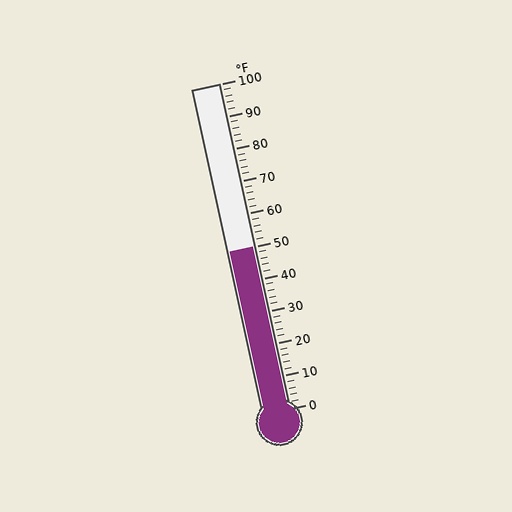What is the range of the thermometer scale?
The thermometer scale ranges from 0°F to 100°F.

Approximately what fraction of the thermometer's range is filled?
The thermometer is filled to approximately 50% of its range.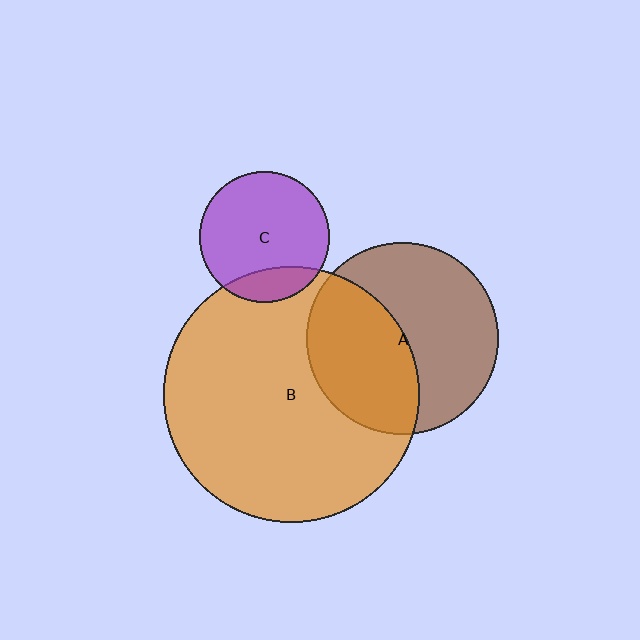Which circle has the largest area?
Circle B (orange).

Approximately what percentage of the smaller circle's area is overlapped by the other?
Approximately 45%.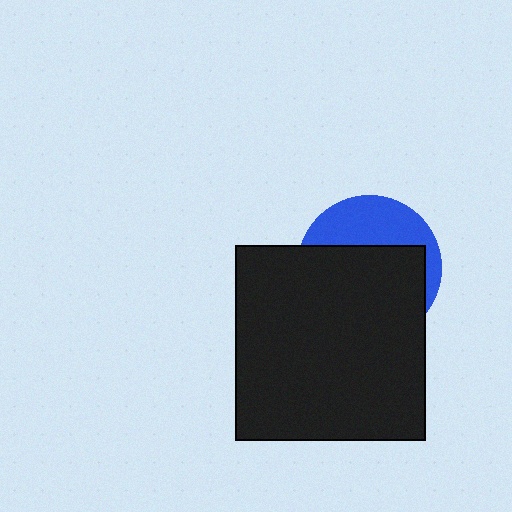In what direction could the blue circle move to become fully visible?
The blue circle could move up. That would shift it out from behind the black rectangle entirely.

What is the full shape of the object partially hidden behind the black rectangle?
The partially hidden object is a blue circle.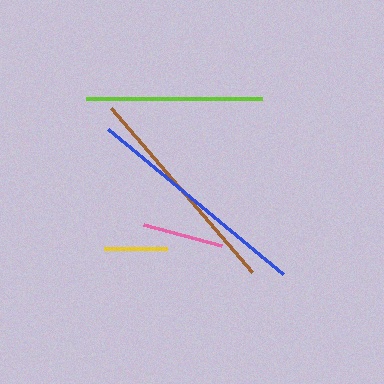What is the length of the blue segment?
The blue segment is approximately 227 pixels long.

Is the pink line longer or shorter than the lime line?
The lime line is longer than the pink line.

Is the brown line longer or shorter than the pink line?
The brown line is longer than the pink line.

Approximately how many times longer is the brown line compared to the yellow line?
The brown line is approximately 3.5 times the length of the yellow line.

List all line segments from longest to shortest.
From longest to shortest: blue, brown, lime, pink, yellow.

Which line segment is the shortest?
The yellow line is the shortest at approximately 63 pixels.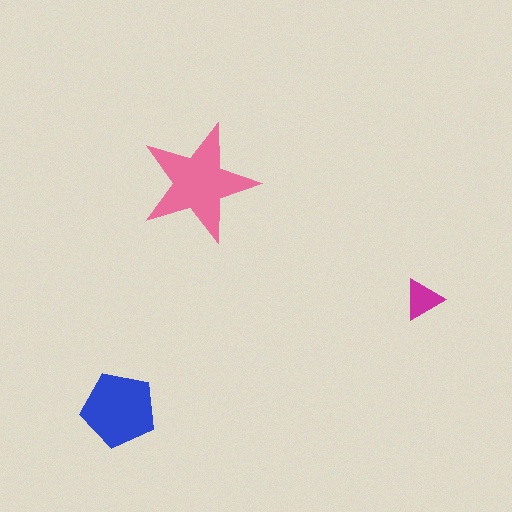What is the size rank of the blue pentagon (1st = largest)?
2nd.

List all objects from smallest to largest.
The magenta triangle, the blue pentagon, the pink star.